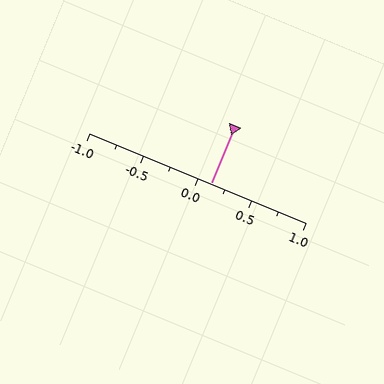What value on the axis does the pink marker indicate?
The marker indicates approximately 0.12.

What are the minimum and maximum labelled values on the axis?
The axis runs from -1.0 to 1.0.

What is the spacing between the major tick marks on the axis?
The major ticks are spaced 0.5 apart.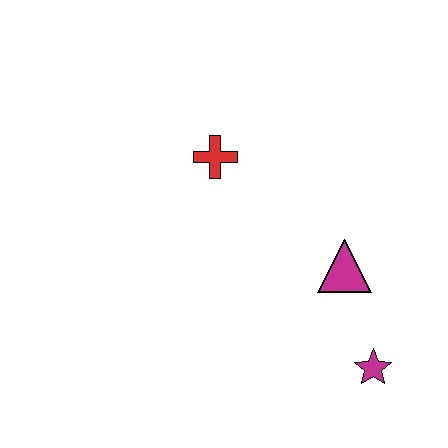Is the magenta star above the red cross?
No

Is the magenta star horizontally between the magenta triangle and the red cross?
No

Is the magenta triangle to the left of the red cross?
No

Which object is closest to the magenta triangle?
The magenta star is closest to the magenta triangle.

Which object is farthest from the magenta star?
The red cross is farthest from the magenta star.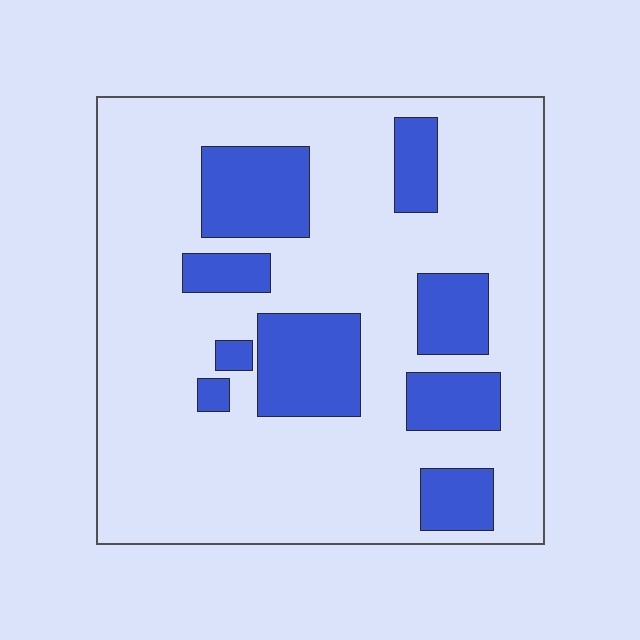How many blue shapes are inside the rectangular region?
9.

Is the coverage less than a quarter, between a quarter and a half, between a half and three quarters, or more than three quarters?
Less than a quarter.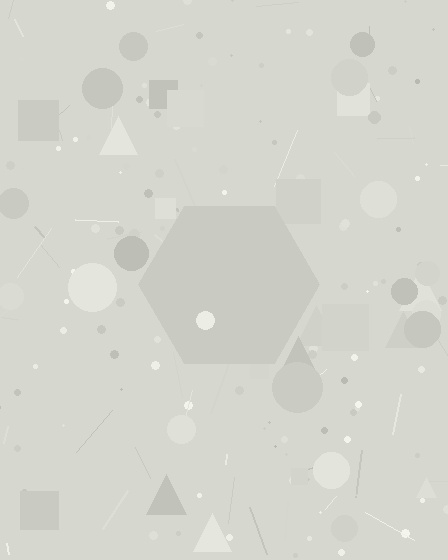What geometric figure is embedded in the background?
A hexagon is embedded in the background.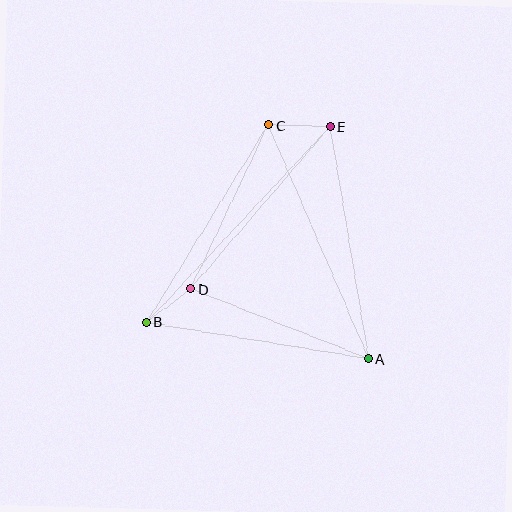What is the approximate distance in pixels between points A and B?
The distance between A and B is approximately 225 pixels.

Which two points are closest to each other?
Points B and D are closest to each other.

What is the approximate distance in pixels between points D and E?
The distance between D and E is approximately 213 pixels.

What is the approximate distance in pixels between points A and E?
The distance between A and E is approximately 235 pixels.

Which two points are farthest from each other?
Points B and E are farthest from each other.